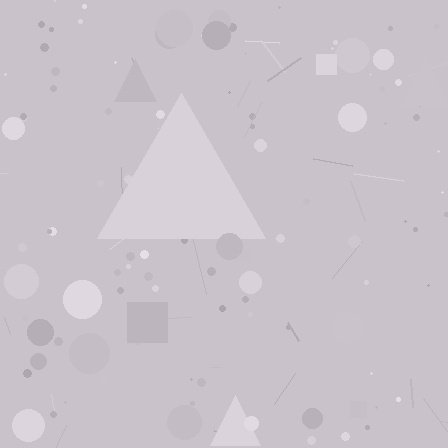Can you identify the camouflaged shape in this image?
The camouflaged shape is a triangle.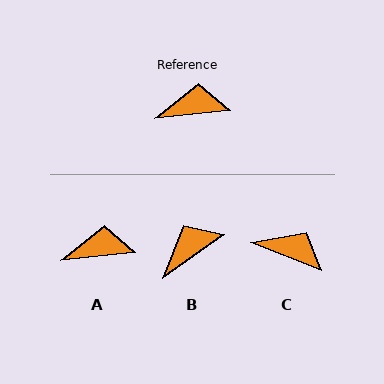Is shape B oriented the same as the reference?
No, it is off by about 29 degrees.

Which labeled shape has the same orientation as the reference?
A.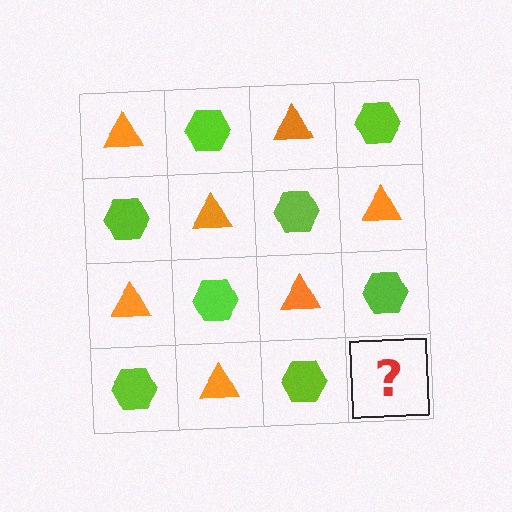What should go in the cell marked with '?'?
The missing cell should contain an orange triangle.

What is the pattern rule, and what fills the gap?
The rule is that it alternates orange triangle and lime hexagon in a checkerboard pattern. The gap should be filled with an orange triangle.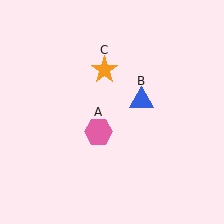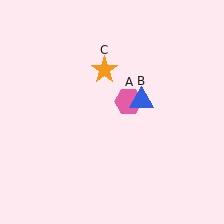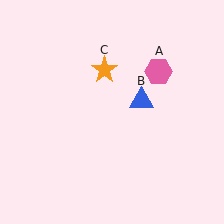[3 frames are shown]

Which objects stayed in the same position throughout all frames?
Blue triangle (object B) and orange star (object C) remained stationary.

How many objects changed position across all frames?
1 object changed position: pink hexagon (object A).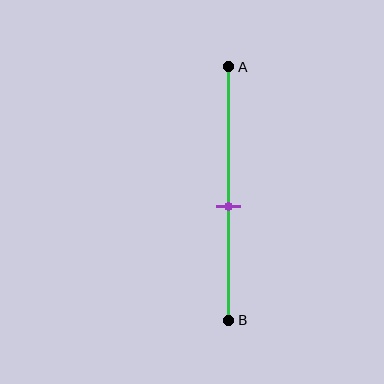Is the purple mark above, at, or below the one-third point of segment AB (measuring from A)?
The purple mark is below the one-third point of segment AB.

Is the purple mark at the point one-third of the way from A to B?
No, the mark is at about 55% from A, not at the 33% one-third point.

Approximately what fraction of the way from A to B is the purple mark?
The purple mark is approximately 55% of the way from A to B.